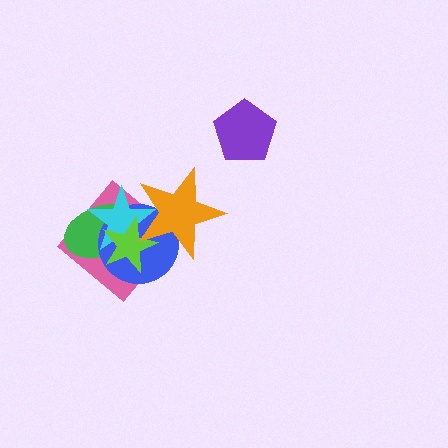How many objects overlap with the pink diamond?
5 objects overlap with the pink diamond.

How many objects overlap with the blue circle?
5 objects overlap with the blue circle.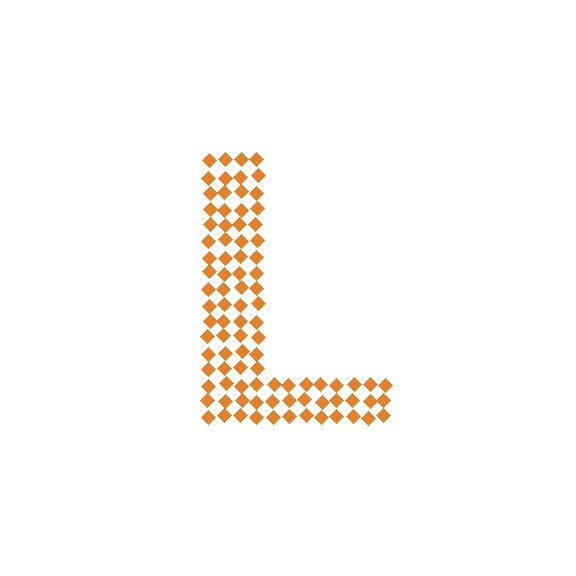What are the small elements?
The small elements are diamonds.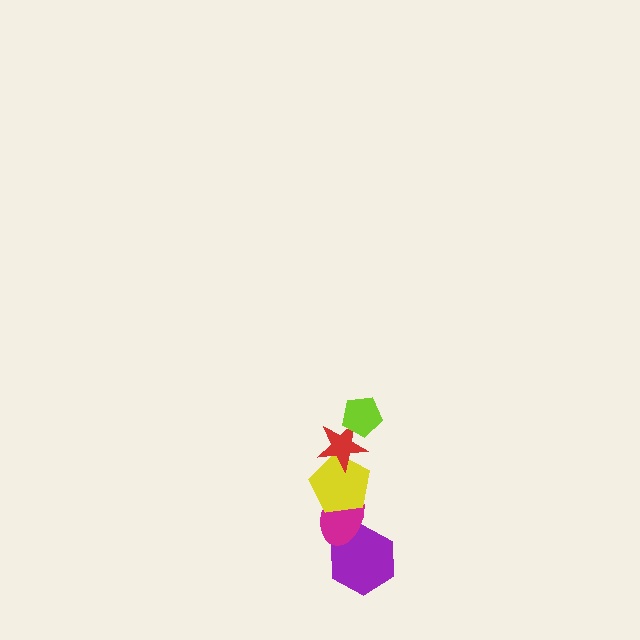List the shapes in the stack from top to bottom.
From top to bottom: the lime pentagon, the red star, the yellow pentagon, the magenta ellipse, the purple hexagon.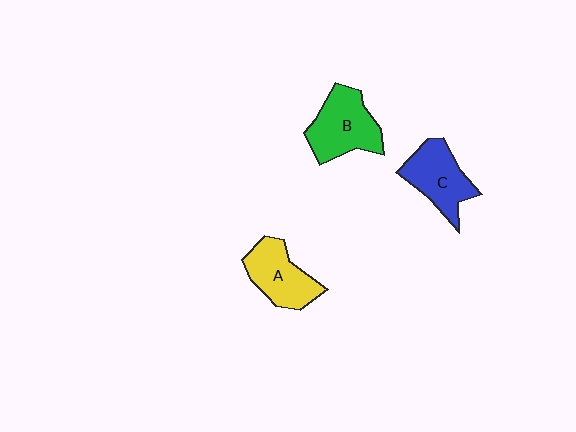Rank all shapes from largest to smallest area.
From largest to smallest: B (green), C (blue), A (yellow).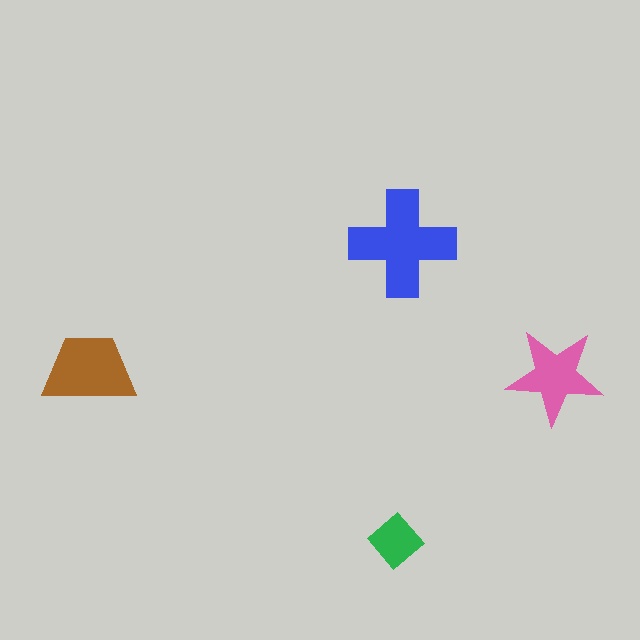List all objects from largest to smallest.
The blue cross, the brown trapezoid, the pink star, the green diamond.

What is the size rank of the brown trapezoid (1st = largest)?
2nd.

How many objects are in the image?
There are 4 objects in the image.